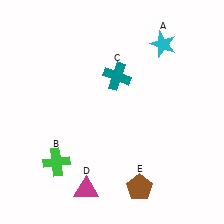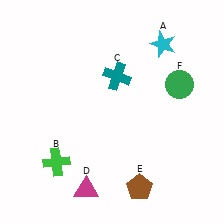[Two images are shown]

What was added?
A green circle (F) was added in Image 2.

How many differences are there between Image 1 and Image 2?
There is 1 difference between the two images.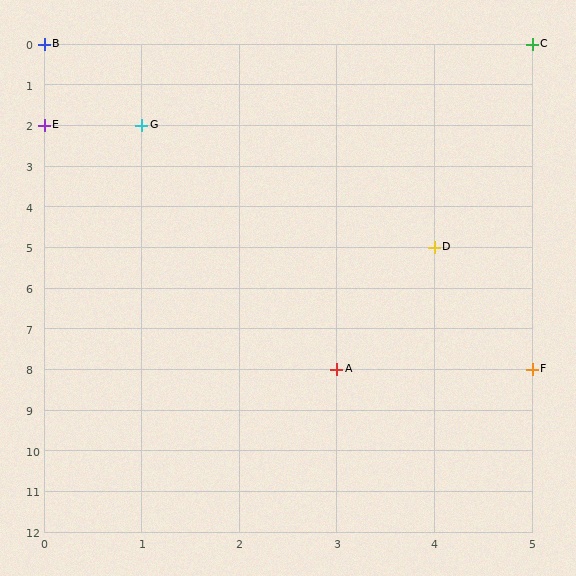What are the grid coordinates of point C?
Point C is at grid coordinates (5, 0).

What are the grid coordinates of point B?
Point B is at grid coordinates (0, 0).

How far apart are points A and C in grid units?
Points A and C are 2 columns and 8 rows apart (about 8.2 grid units diagonally).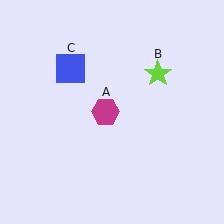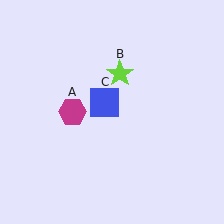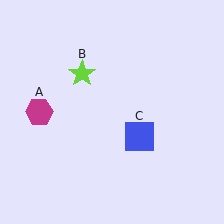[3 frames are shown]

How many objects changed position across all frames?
3 objects changed position: magenta hexagon (object A), lime star (object B), blue square (object C).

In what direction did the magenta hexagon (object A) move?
The magenta hexagon (object A) moved left.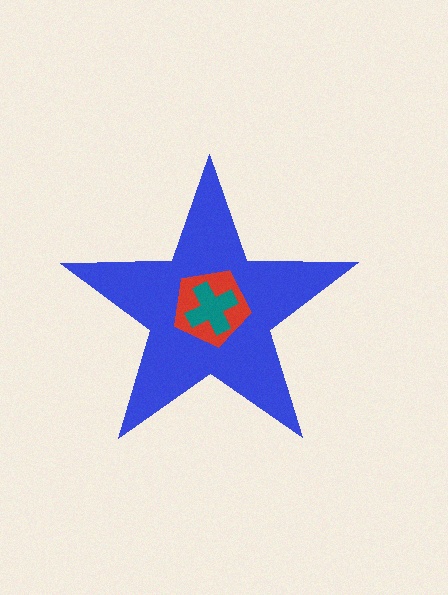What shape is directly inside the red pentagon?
The teal cross.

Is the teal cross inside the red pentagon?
Yes.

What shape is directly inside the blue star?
The red pentagon.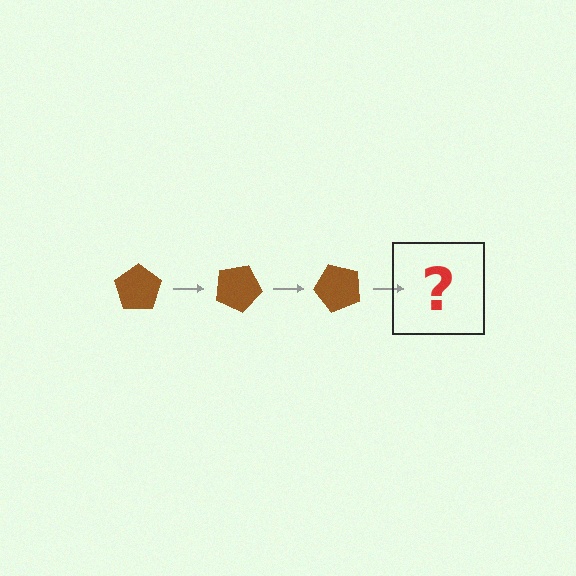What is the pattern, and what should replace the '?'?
The pattern is that the pentagon rotates 25 degrees each step. The '?' should be a brown pentagon rotated 75 degrees.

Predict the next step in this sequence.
The next step is a brown pentagon rotated 75 degrees.